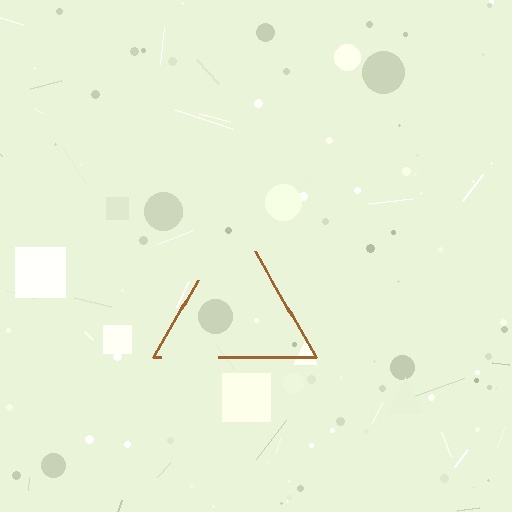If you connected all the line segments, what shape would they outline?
They would outline a triangle.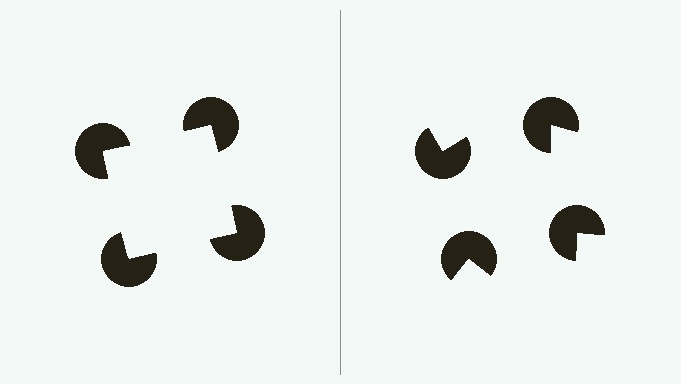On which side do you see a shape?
An illusory square appears on the left side. On the right side the wedge cuts are rotated, so no coherent shape forms.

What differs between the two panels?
The pac-man discs are positioned identically on both sides; only the wedge orientations differ. On the left they align to a square; on the right they are misaligned.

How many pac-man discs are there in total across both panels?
8 — 4 on each side.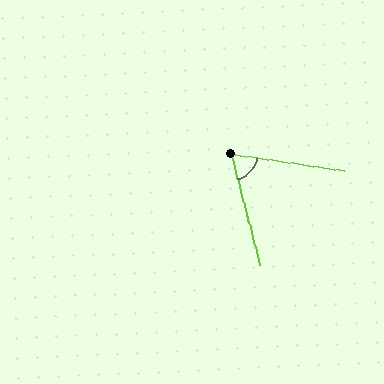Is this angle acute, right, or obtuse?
It is acute.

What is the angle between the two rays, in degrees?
Approximately 67 degrees.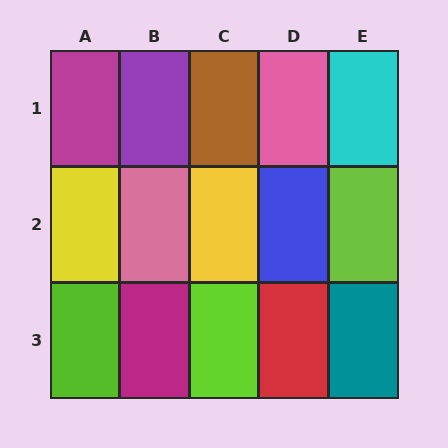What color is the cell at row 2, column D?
Blue.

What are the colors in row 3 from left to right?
Lime, magenta, lime, red, teal.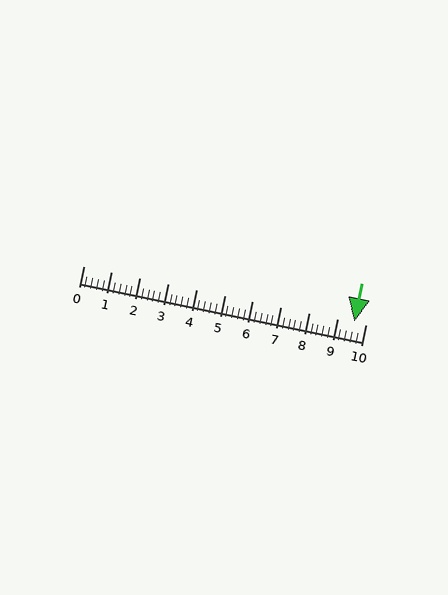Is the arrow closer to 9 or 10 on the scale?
The arrow is closer to 10.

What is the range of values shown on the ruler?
The ruler shows values from 0 to 10.